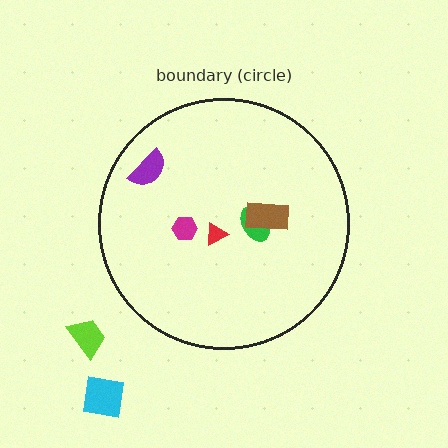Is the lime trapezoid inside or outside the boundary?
Outside.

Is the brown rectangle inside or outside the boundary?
Inside.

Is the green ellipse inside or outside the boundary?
Inside.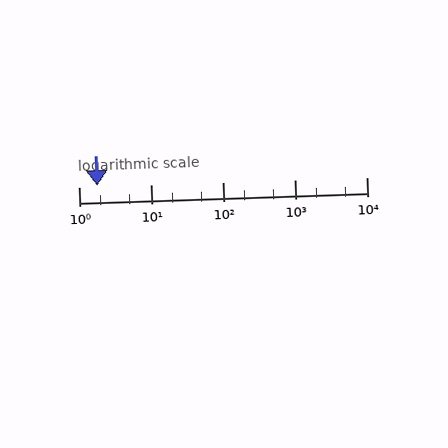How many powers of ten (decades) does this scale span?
The scale spans 4 decades, from 1 to 10000.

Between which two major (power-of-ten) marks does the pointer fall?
The pointer is between 1 and 10.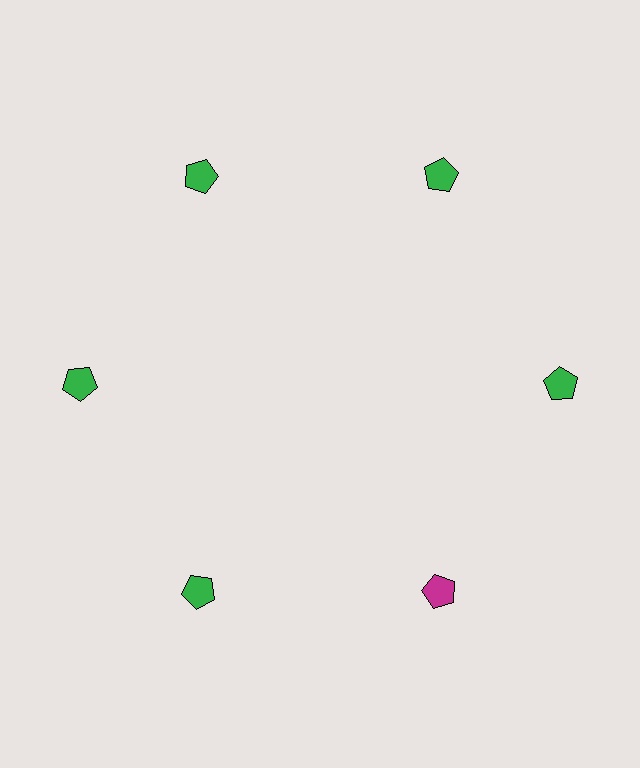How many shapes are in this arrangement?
There are 6 shapes arranged in a ring pattern.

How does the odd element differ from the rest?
It has a different color: magenta instead of green.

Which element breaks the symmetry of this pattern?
The magenta pentagon at roughly the 5 o'clock position breaks the symmetry. All other shapes are green pentagons.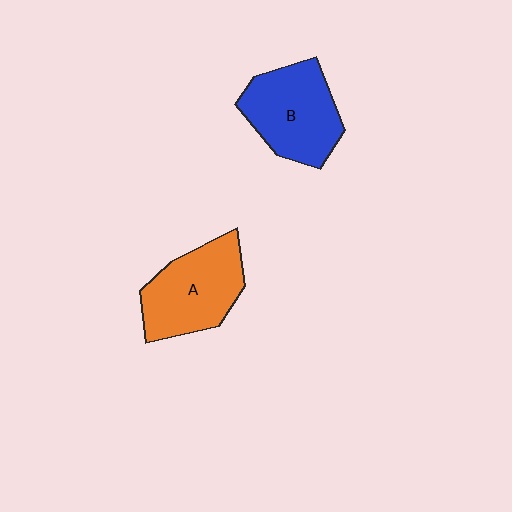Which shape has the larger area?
Shape B (blue).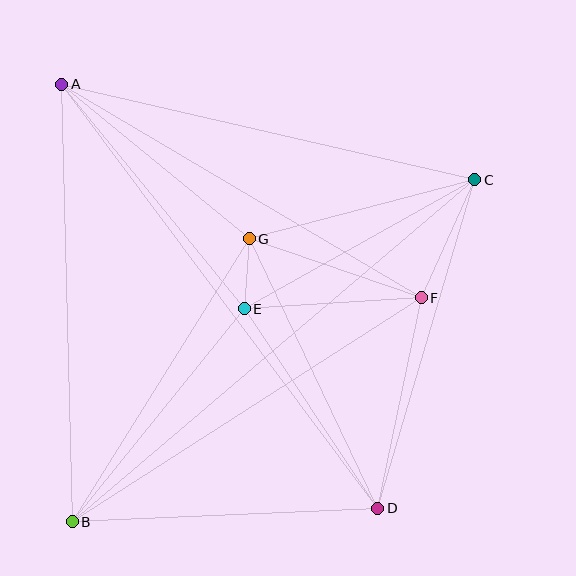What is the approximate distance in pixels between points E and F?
The distance between E and F is approximately 177 pixels.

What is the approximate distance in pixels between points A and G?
The distance between A and G is approximately 243 pixels.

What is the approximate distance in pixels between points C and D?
The distance between C and D is approximately 342 pixels.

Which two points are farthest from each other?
Points A and D are farthest from each other.